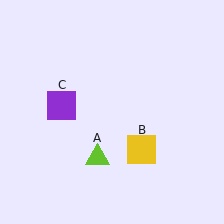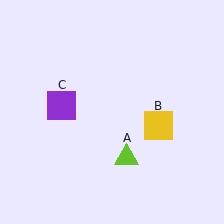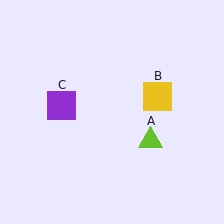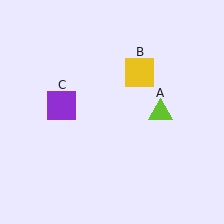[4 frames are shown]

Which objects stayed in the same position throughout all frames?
Purple square (object C) remained stationary.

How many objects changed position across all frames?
2 objects changed position: lime triangle (object A), yellow square (object B).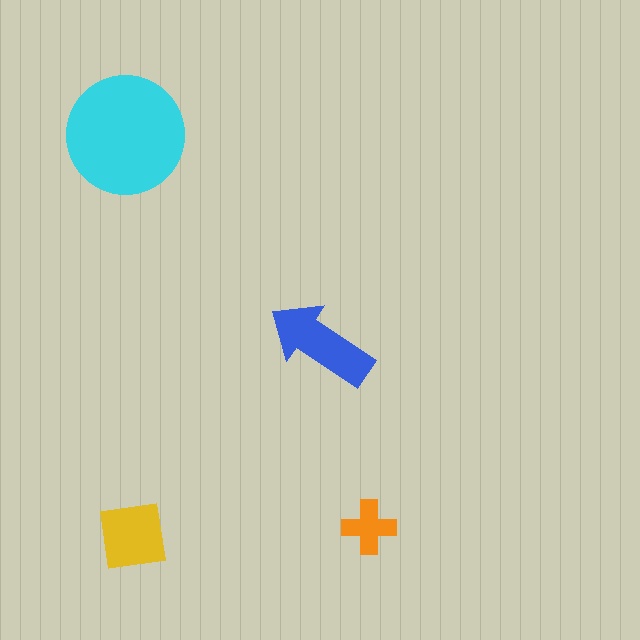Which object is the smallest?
The orange cross.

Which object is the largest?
The cyan circle.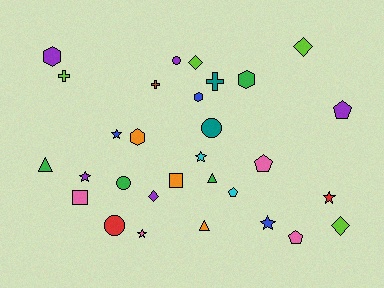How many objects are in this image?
There are 30 objects.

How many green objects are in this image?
There are 4 green objects.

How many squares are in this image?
There are 2 squares.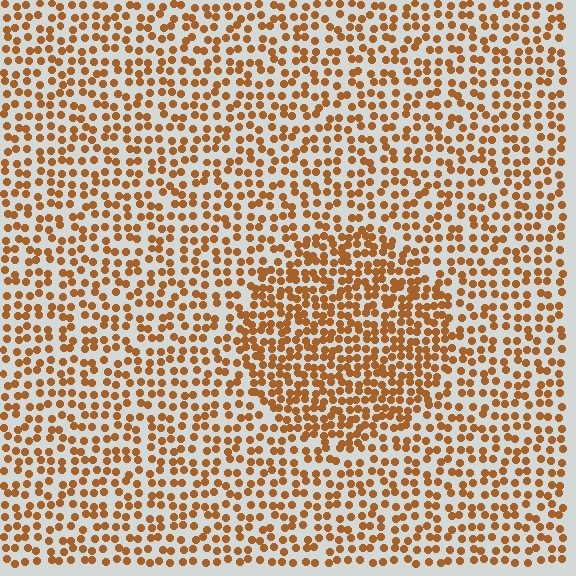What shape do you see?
I see a circle.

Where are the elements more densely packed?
The elements are more densely packed inside the circle boundary.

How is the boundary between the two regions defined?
The boundary is defined by a change in element density (approximately 1.7x ratio). All elements are the same color, size, and shape.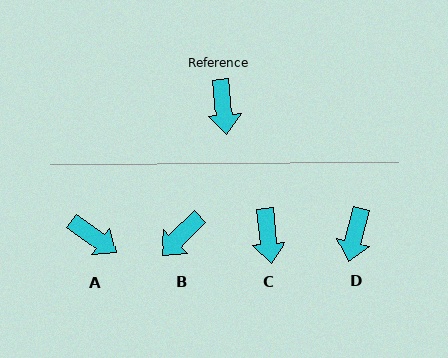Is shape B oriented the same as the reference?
No, it is off by about 50 degrees.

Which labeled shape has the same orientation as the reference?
C.